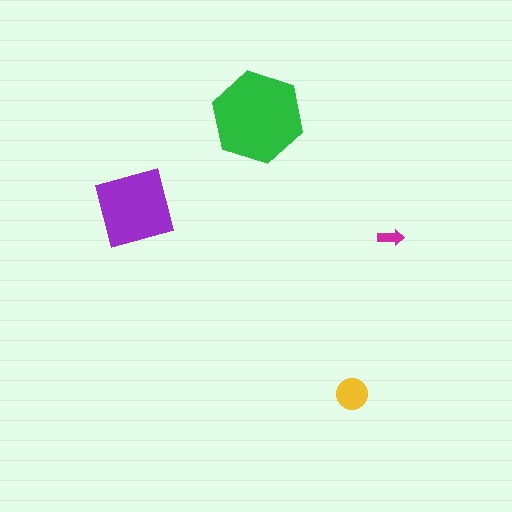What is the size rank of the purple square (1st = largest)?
2nd.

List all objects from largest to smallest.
The green hexagon, the purple square, the yellow circle, the magenta arrow.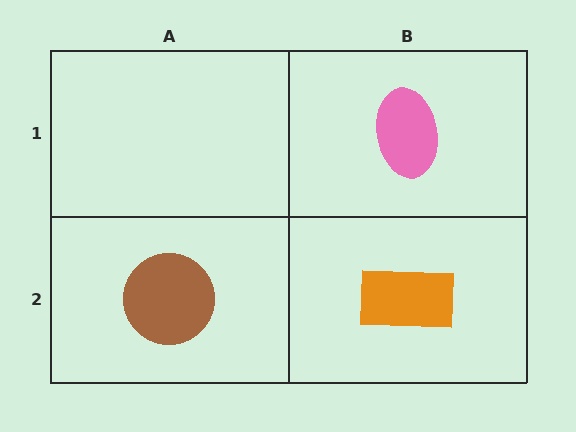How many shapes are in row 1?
1 shape.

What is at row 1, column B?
A pink ellipse.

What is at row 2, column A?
A brown circle.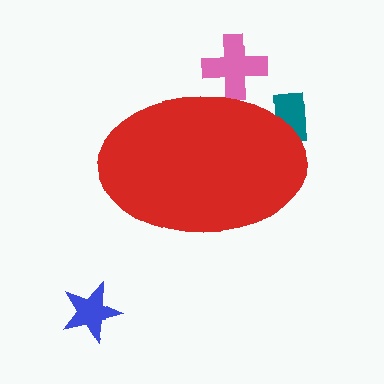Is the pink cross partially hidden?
Yes, the pink cross is partially hidden behind the red ellipse.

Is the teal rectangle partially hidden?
Yes, the teal rectangle is partially hidden behind the red ellipse.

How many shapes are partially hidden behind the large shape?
2 shapes are partially hidden.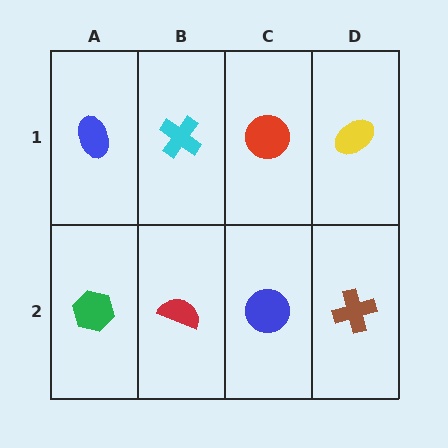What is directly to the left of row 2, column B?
A green hexagon.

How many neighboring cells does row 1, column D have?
2.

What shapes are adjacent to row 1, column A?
A green hexagon (row 2, column A), a cyan cross (row 1, column B).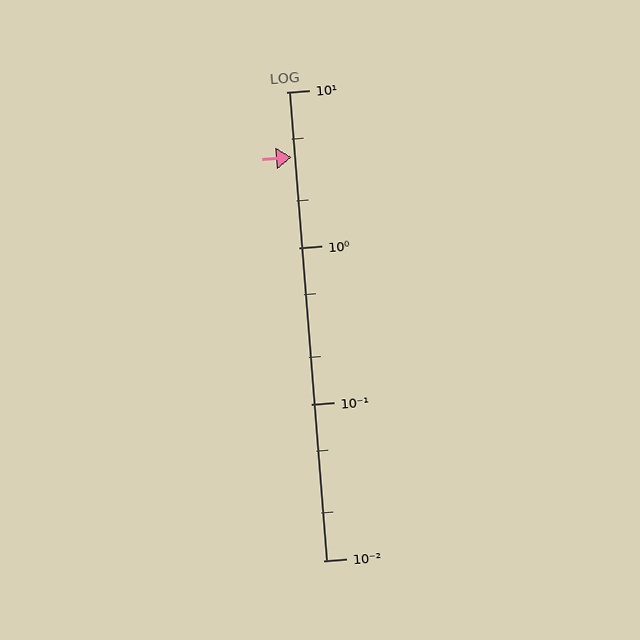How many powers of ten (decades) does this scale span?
The scale spans 3 decades, from 0.01 to 10.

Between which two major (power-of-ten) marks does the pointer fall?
The pointer is between 1 and 10.